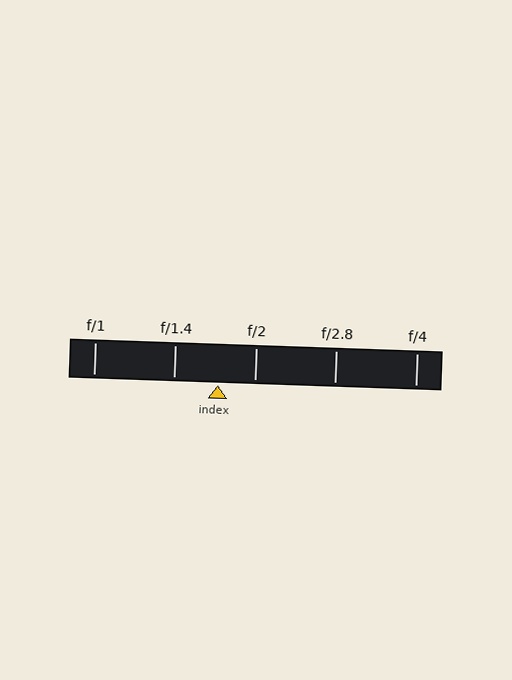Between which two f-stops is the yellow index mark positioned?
The index mark is between f/1.4 and f/2.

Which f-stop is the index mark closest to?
The index mark is closest to f/2.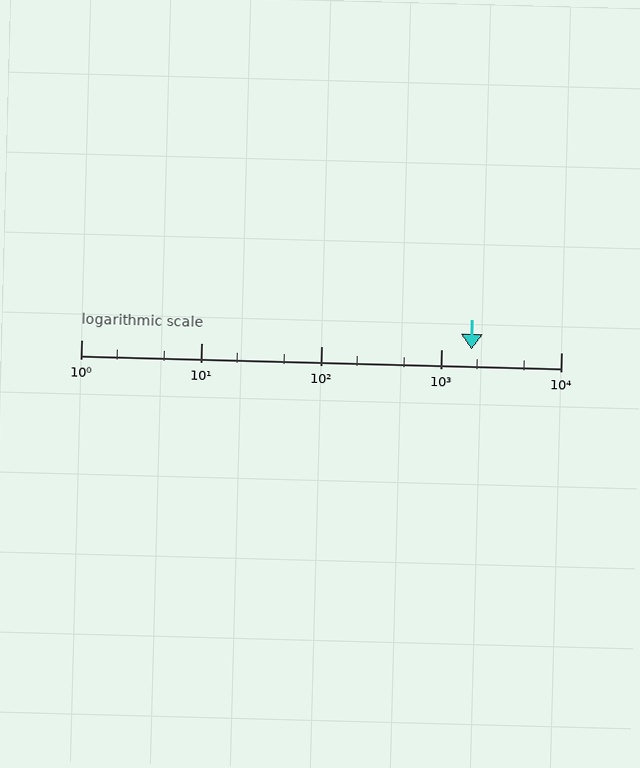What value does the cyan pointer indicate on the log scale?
The pointer indicates approximately 1800.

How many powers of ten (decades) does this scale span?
The scale spans 4 decades, from 1 to 10000.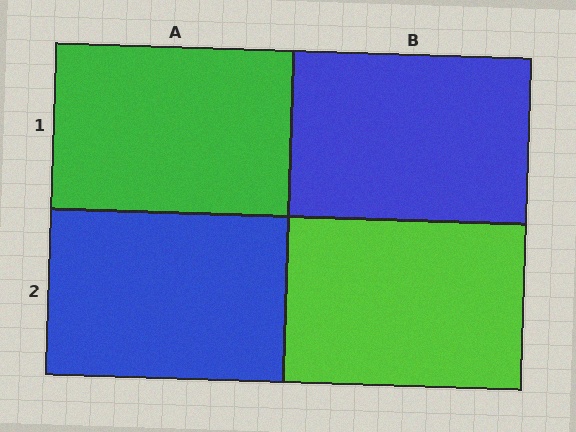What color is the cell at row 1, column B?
Blue.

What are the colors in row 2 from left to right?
Blue, lime.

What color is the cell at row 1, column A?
Green.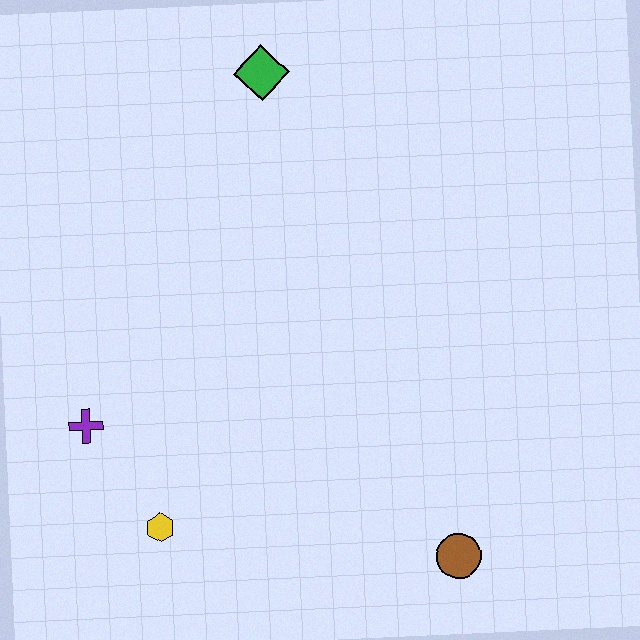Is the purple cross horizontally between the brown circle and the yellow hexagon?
No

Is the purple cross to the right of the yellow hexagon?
No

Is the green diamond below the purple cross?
No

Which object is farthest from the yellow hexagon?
The green diamond is farthest from the yellow hexagon.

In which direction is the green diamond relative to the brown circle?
The green diamond is above the brown circle.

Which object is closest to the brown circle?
The yellow hexagon is closest to the brown circle.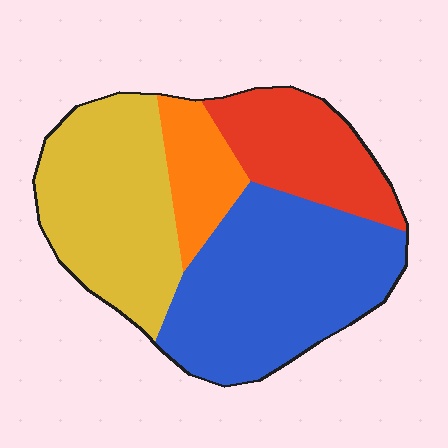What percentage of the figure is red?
Red covers about 20% of the figure.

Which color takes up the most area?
Blue, at roughly 40%.